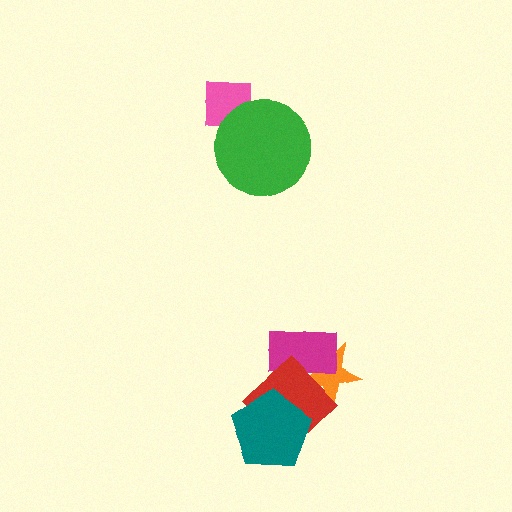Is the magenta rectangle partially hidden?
Yes, it is partially covered by another shape.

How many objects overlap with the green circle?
1 object overlaps with the green circle.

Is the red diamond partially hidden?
Yes, it is partially covered by another shape.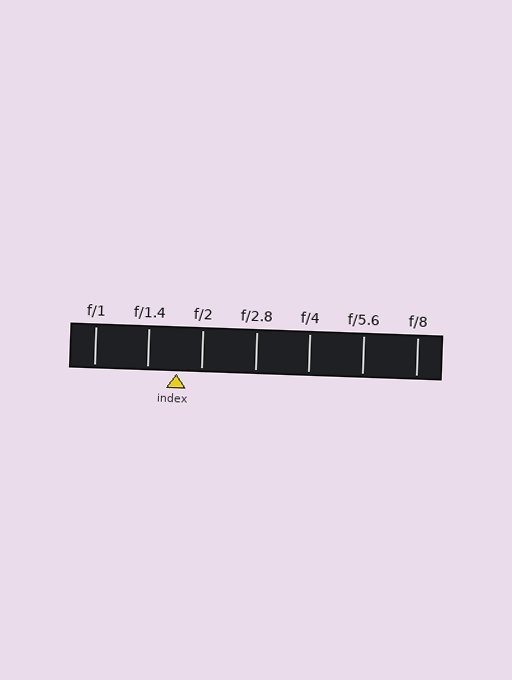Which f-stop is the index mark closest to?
The index mark is closest to f/2.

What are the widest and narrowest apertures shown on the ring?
The widest aperture shown is f/1 and the narrowest is f/8.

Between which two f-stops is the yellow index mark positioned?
The index mark is between f/1.4 and f/2.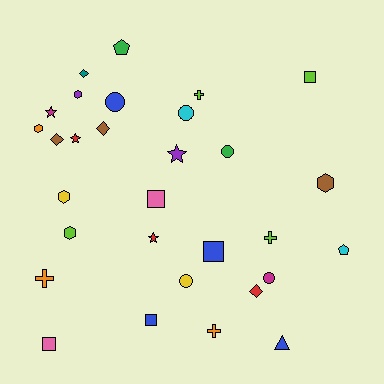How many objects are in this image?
There are 30 objects.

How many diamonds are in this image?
There are 4 diamonds.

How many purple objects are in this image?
There are 2 purple objects.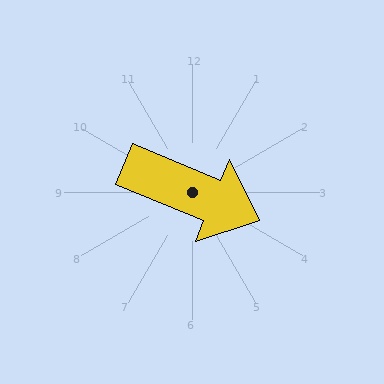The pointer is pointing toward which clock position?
Roughly 4 o'clock.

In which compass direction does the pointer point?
East.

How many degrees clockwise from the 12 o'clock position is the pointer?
Approximately 112 degrees.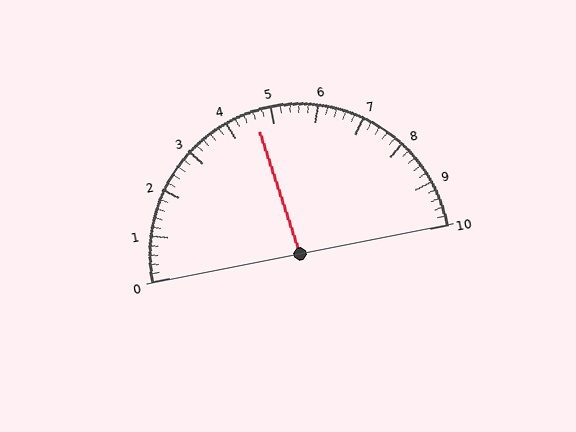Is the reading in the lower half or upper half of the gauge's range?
The reading is in the lower half of the range (0 to 10).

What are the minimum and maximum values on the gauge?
The gauge ranges from 0 to 10.